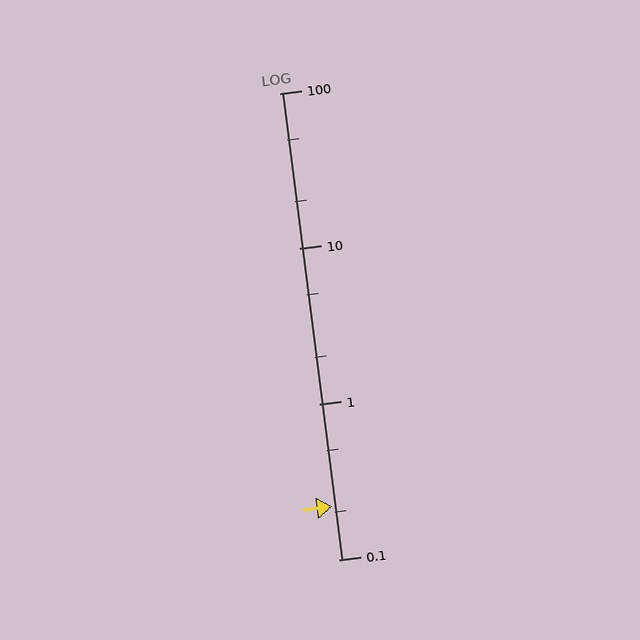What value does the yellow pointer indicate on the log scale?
The pointer indicates approximately 0.22.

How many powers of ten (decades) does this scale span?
The scale spans 3 decades, from 0.1 to 100.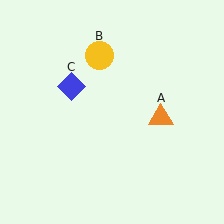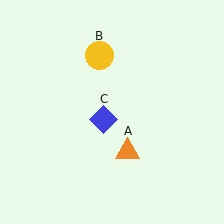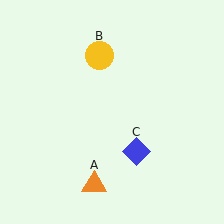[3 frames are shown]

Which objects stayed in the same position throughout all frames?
Yellow circle (object B) remained stationary.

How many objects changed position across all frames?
2 objects changed position: orange triangle (object A), blue diamond (object C).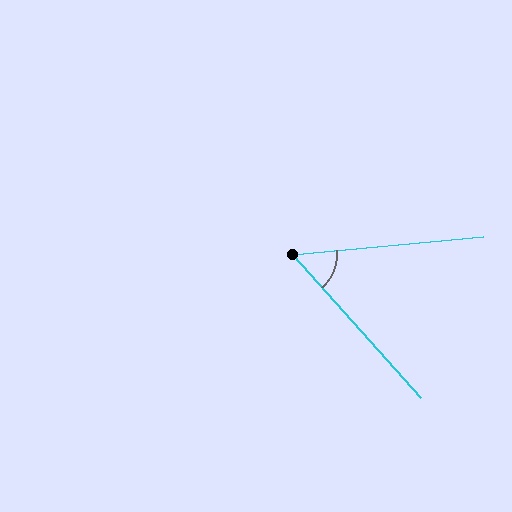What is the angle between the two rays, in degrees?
Approximately 54 degrees.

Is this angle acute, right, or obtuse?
It is acute.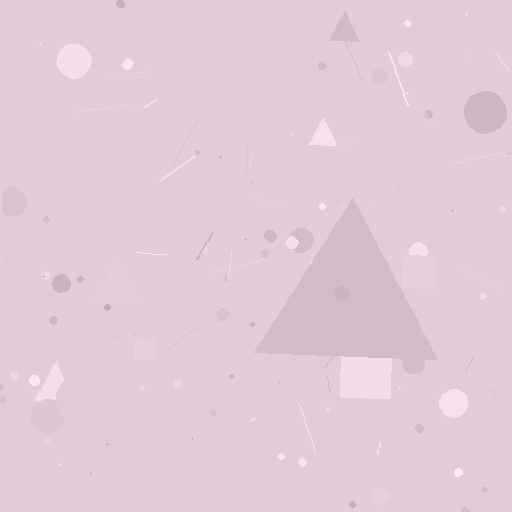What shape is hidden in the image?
A triangle is hidden in the image.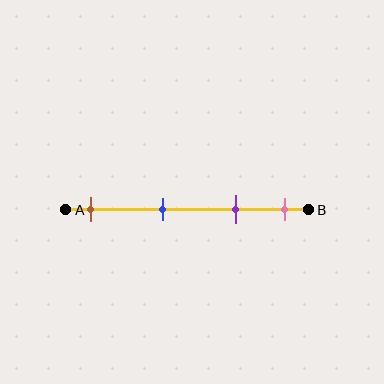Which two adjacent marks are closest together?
The purple and pink marks are the closest adjacent pair.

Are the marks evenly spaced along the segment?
No, the marks are not evenly spaced.